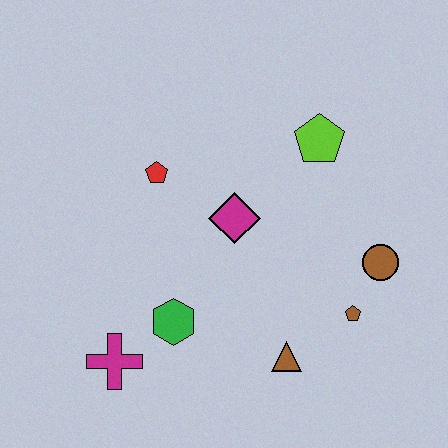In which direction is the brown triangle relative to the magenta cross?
The brown triangle is to the right of the magenta cross.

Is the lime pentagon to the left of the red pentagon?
No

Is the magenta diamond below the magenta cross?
No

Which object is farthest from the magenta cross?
The lime pentagon is farthest from the magenta cross.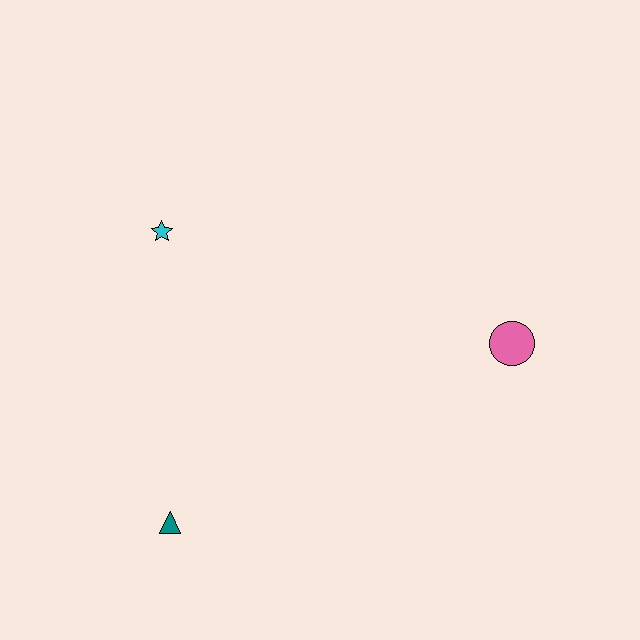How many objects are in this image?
There are 3 objects.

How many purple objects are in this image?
There are no purple objects.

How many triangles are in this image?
There is 1 triangle.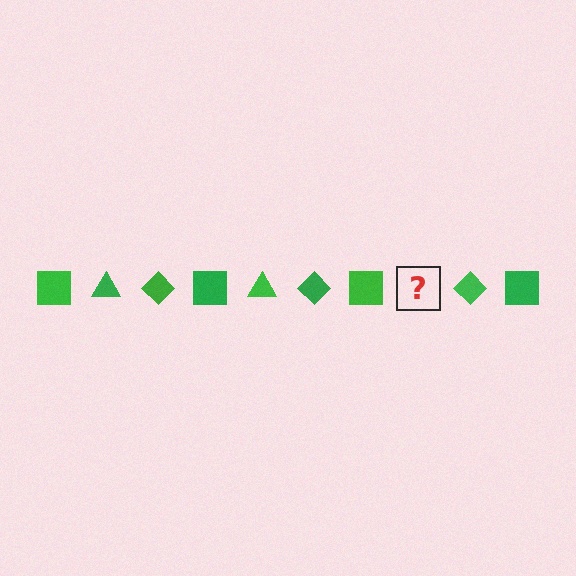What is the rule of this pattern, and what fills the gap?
The rule is that the pattern cycles through square, triangle, diamond shapes in green. The gap should be filled with a green triangle.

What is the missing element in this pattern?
The missing element is a green triangle.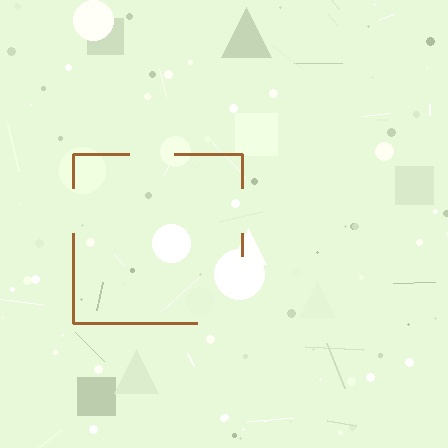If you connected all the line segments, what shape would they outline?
They would outline a square.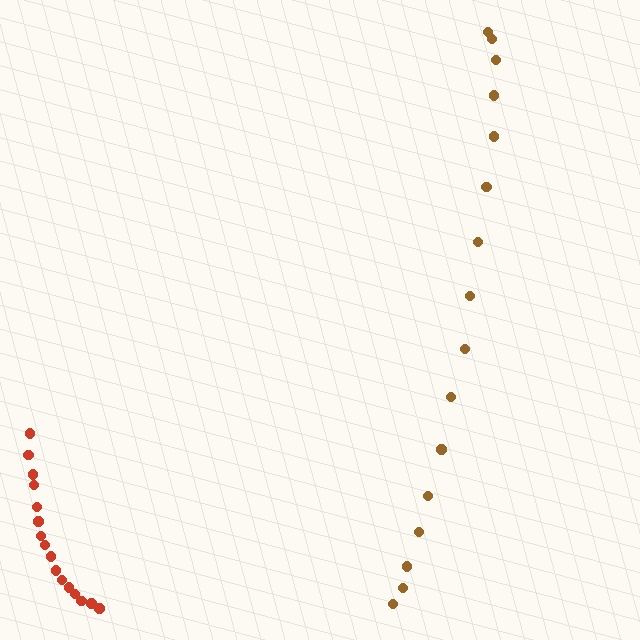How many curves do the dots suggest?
There are 2 distinct paths.